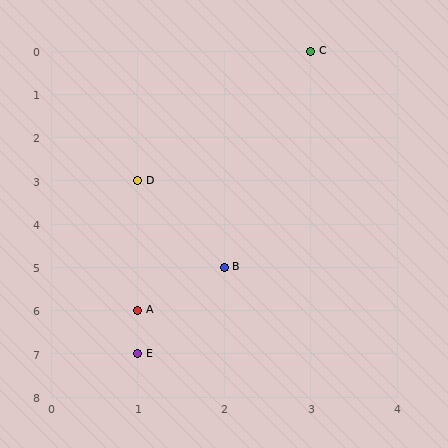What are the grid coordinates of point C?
Point C is at grid coordinates (3, 0).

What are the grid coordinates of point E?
Point E is at grid coordinates (1, 7).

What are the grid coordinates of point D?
Point D is at grid coordinates (1, 3).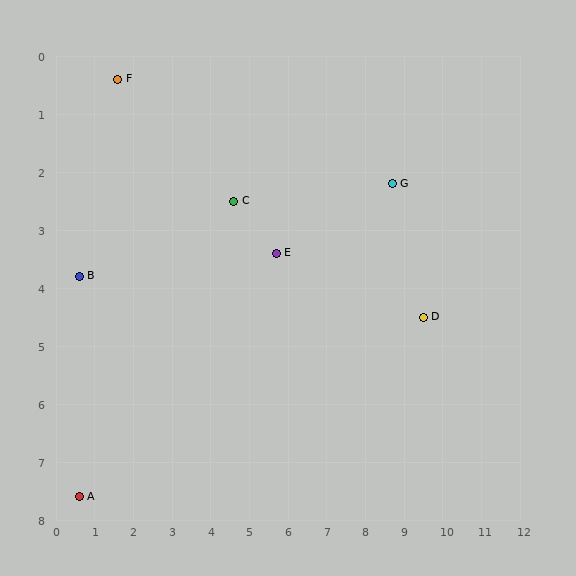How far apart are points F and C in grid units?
Points F and C are about 3.7 grid units apart.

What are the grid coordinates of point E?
Point E is at approximately (5.7, 3.4).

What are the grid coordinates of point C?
Point C is at approximately (4.6, 2.5).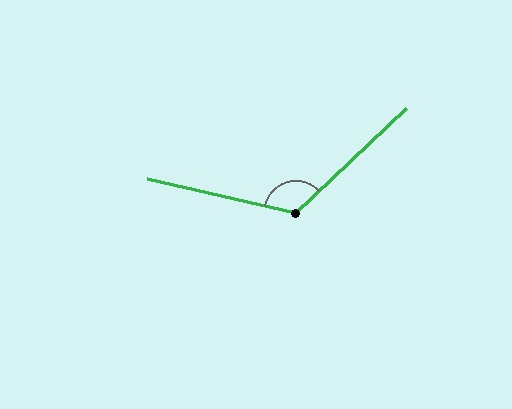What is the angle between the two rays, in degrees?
Approximately 124 degrees.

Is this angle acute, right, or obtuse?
It is obtuse.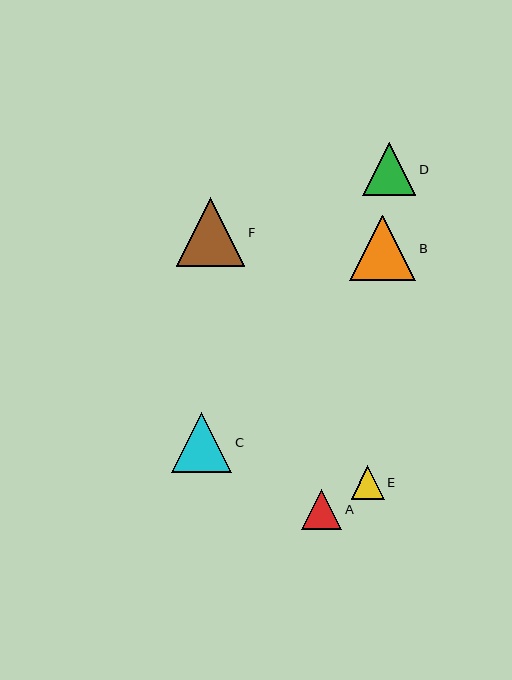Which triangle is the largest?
Triangle F is the largest with a size of approximately 69 pixels.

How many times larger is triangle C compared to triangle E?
Triangle C is approximately 1.8 times the size of triangle E.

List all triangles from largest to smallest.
From largest to smallest: F, B, C, D, A, E.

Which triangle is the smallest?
Triangle E is the smallest with a size of approximately 33 pixels.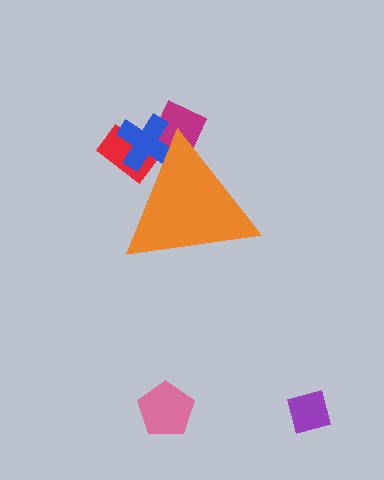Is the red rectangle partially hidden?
Yes, the red rectangle is partially hidden behind the orange triangle.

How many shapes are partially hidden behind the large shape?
3 shapes are partially hidden.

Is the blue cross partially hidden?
Yes, the blue cross is partially hidden behind the orange triangle.